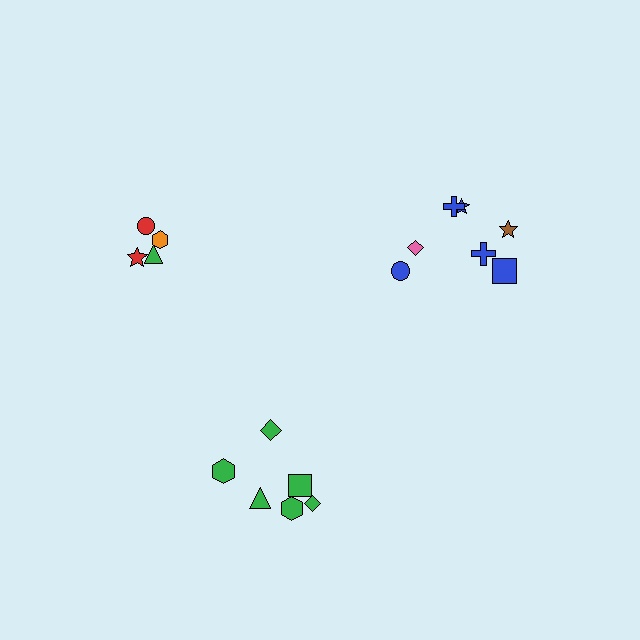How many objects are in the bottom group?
There are 6 objects.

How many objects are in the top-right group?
There are 7 objects.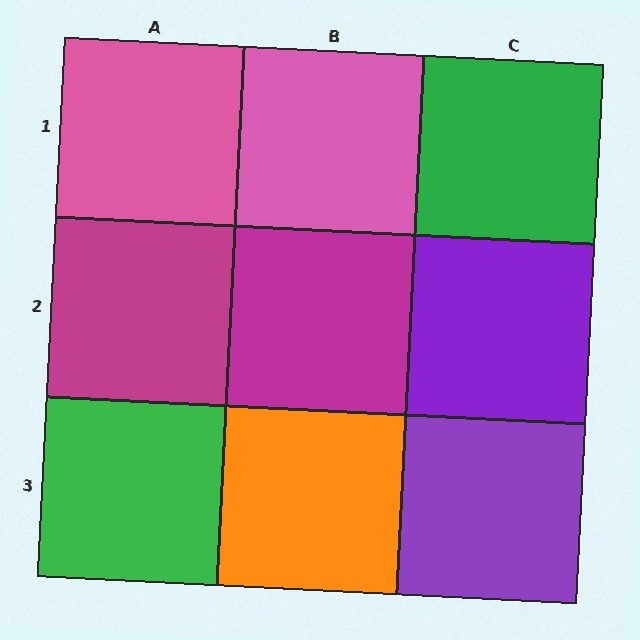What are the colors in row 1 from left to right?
Pink, pink, green.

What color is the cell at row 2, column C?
Purple.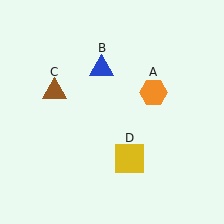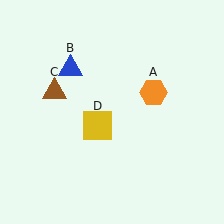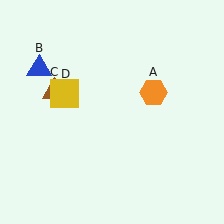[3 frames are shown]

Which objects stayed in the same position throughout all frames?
Orange hexagon (object A) and brown triangle (object C) remained stationary.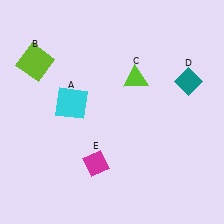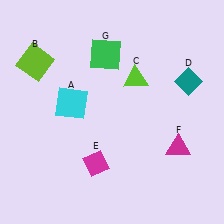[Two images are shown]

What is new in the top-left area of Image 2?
A green square (G) was added in the top-left area of Image 2.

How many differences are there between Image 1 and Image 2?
There are 2 differences between the two images.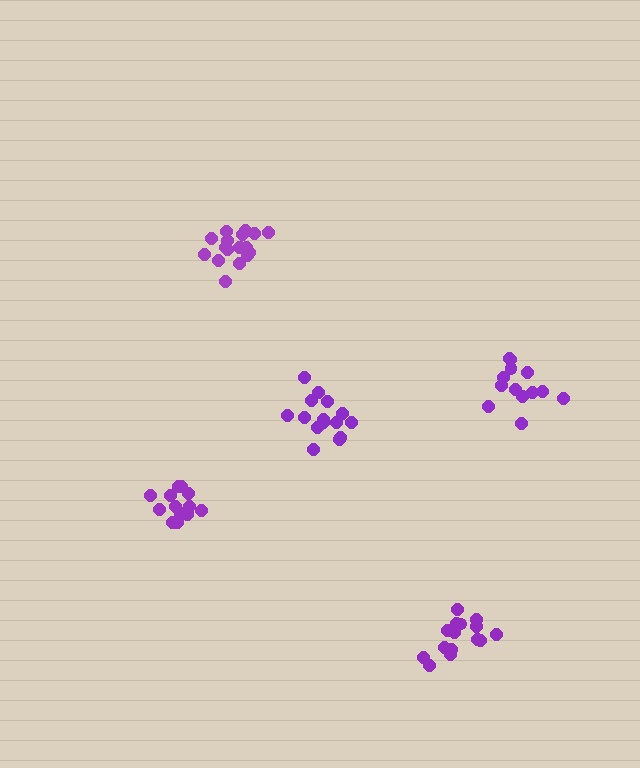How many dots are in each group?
Group 1: 18 dots, Group 2: 15 dots, Group 3: 13 dots, Group 4: 16 dots, Group 5: 14 dots (76 total).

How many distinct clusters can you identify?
There are 5 distinct clusters.